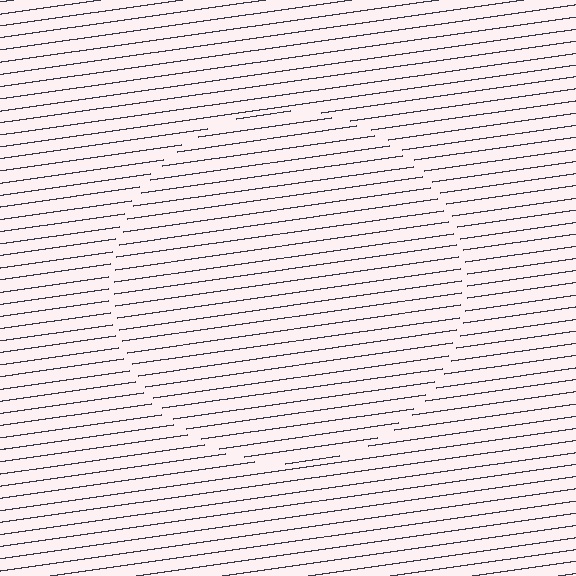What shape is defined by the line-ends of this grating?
An illusory circle. The interior of the shape contains the same grating, shifted by half a period — the contour is defined by the phase discontinuity where line-ends from the inner and outer gratings abut.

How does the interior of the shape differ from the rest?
The interior of the shape contains the same grating, shifted by half a period — the contour is defined by the phase discontinuity where line-ends from the inner and outer gratings abut.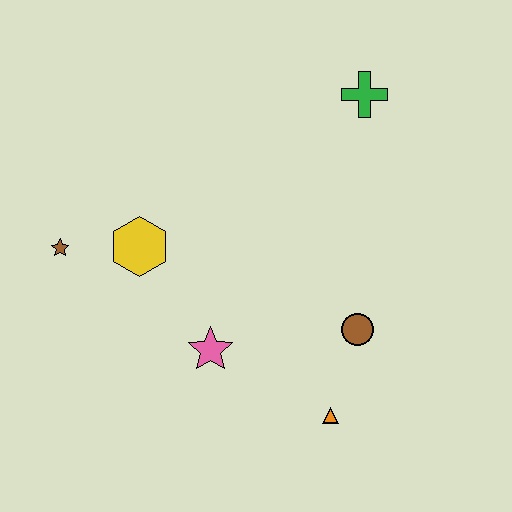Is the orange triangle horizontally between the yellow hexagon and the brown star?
No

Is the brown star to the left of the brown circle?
Yes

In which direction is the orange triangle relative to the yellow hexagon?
The orange triangle is to the right of the yellow hexagon.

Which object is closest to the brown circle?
The orange triangle is closest to the brown circle.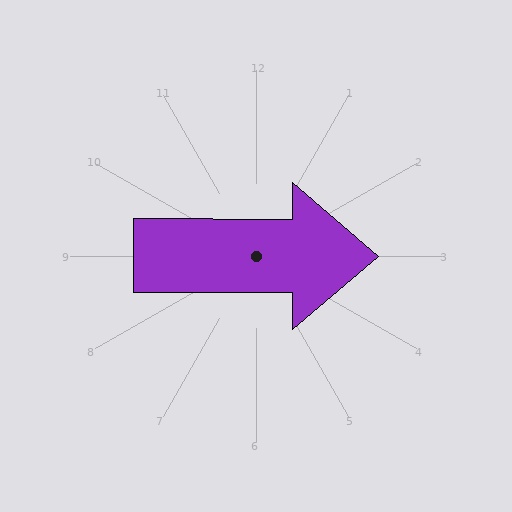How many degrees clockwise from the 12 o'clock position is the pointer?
Approximately 90 degrees.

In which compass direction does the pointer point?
East.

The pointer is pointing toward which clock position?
Roughly 3 o'clock.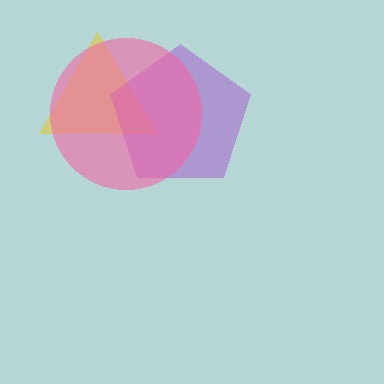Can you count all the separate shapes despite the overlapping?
Yes, there are 3 separate shapes.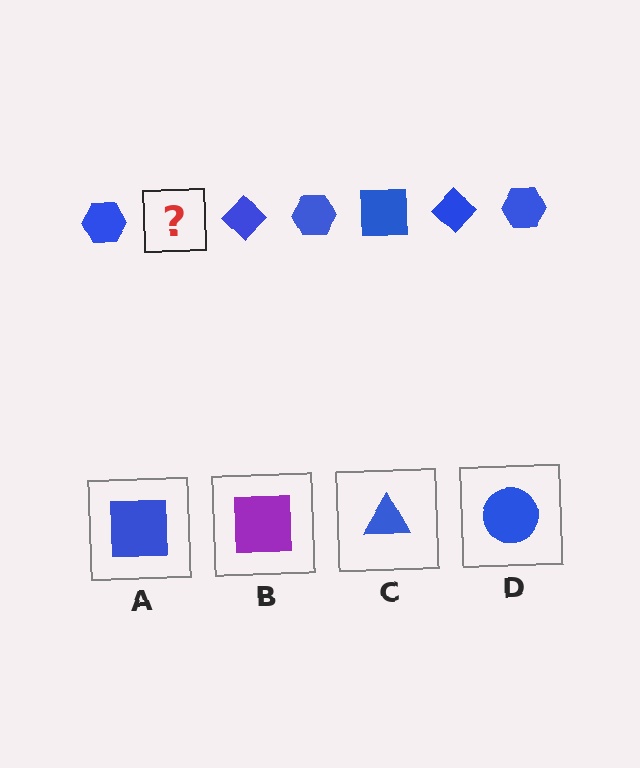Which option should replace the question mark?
Option A.